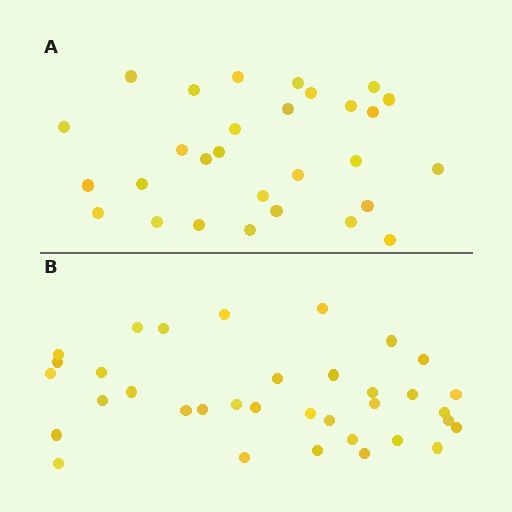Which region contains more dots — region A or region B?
Region B (the bottom region) has more dots.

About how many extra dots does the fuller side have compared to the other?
Region B has about 6 more dots than region A.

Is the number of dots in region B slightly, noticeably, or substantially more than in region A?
Region B has only slightly more — the two regions are fairly close. The ratio is roughly 1.2 to 1.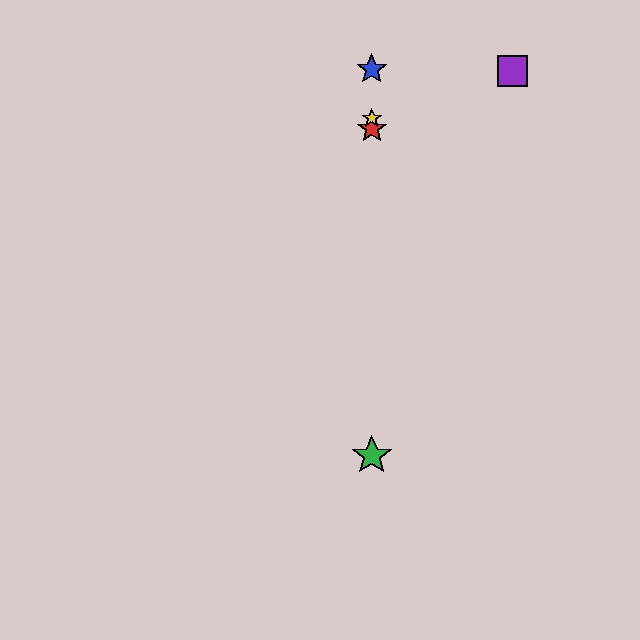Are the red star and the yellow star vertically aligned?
Yes, both are at x≈372.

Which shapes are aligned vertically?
The red star, the blue star, the green star, the yellow star are aligned vertically.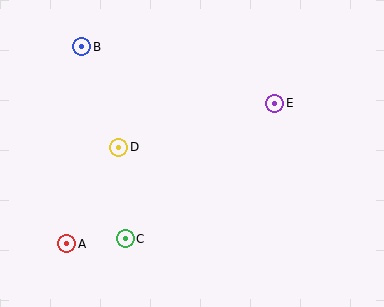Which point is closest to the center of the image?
Point D at (119, 147) is closest to the center.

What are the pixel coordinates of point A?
Point A is at (67, 244).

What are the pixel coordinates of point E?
Point E is at (275, 103).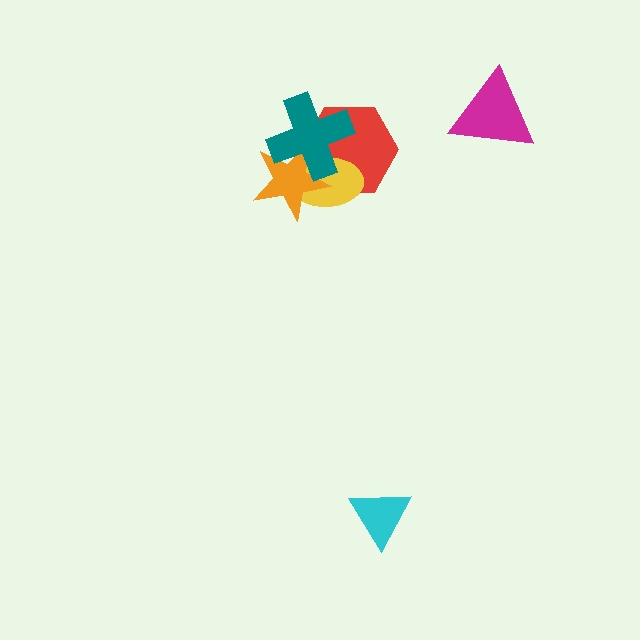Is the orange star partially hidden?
Yes, it is partially covered by another shape.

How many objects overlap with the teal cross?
3 objects overlap with the teal cross.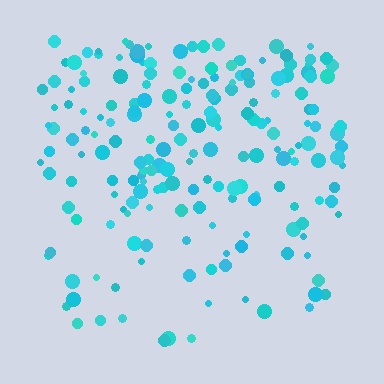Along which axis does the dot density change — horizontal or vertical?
Vertical.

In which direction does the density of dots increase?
From bottom to top, with the top side densest.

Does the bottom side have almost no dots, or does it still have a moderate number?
Still a moderate number, just noticeably fewer than the top.